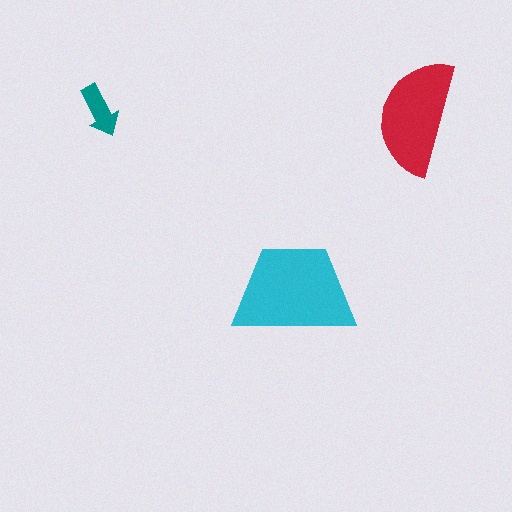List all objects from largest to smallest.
The cyan trapezoid, the red semicircle, the teal arrow.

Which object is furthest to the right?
The red semicircle is rightmost.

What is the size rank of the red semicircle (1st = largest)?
2nd.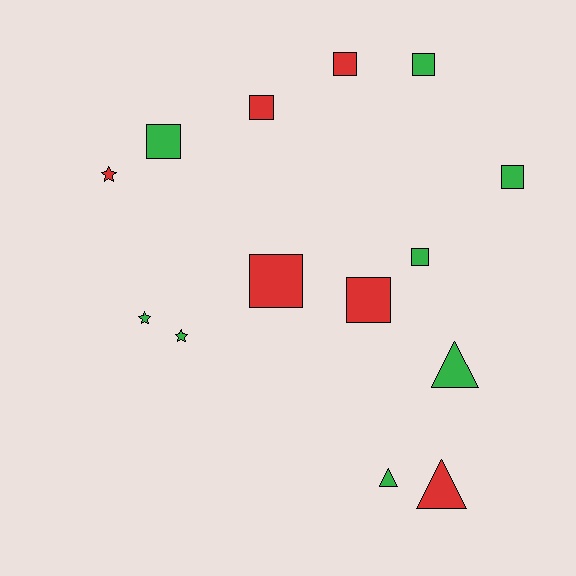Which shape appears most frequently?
Square, with 8 objects.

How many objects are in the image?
There are 14 objects.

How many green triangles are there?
There are 2 green triangles.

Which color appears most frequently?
Green, with 8 objects.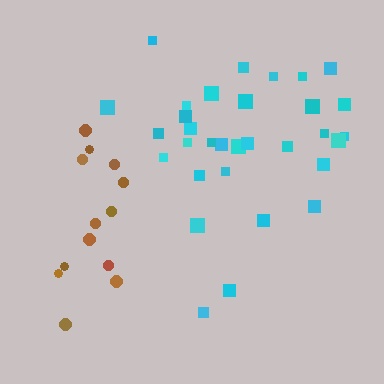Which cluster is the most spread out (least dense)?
Brown.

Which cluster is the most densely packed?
Cyan.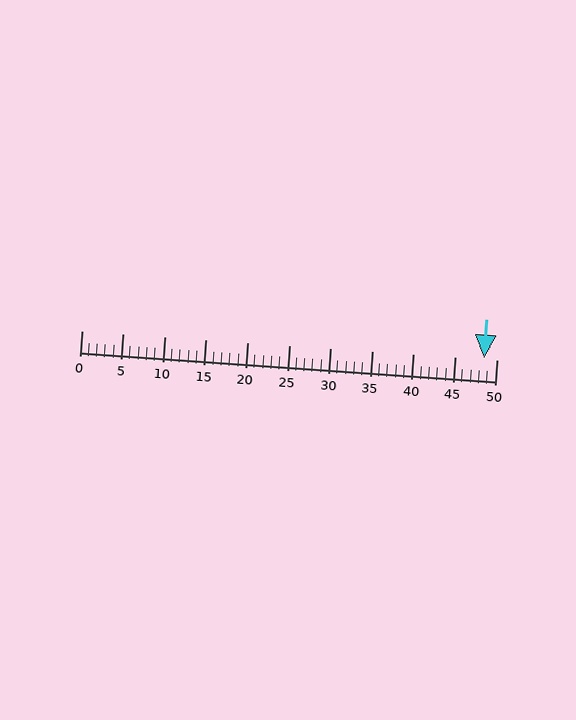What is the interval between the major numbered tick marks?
The major tick marks are spaced 5 units apart.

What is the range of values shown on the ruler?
The ruler shows values from 0 to 50.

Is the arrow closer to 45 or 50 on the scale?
The arrow is closer to 50.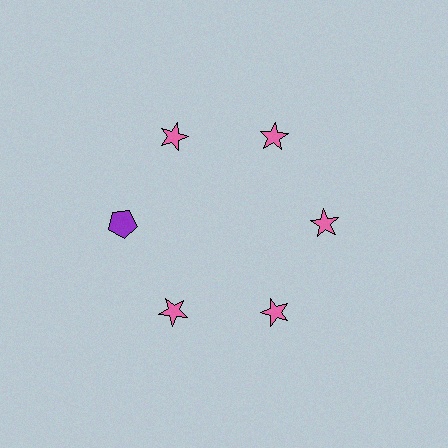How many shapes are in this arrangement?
There are 6 shapes arranged in a ring pattern.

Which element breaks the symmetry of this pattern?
The purple pentagon at roughly the 9 o'clock position breaks the symmetry. All other shapes are pink stars.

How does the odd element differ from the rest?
It differs in both color (purple instead of pink) and shape (pentagon instead of star).